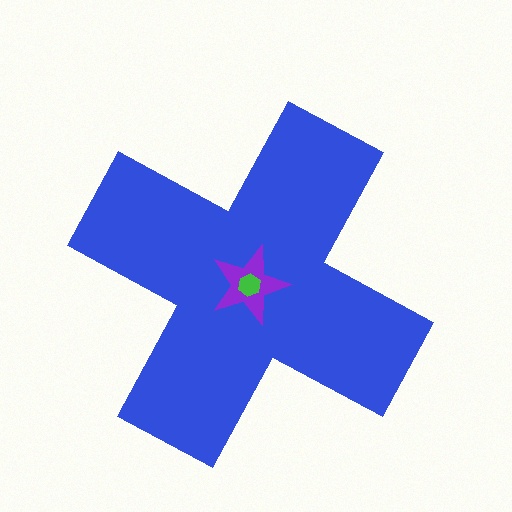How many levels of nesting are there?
3.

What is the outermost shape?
The blue cross.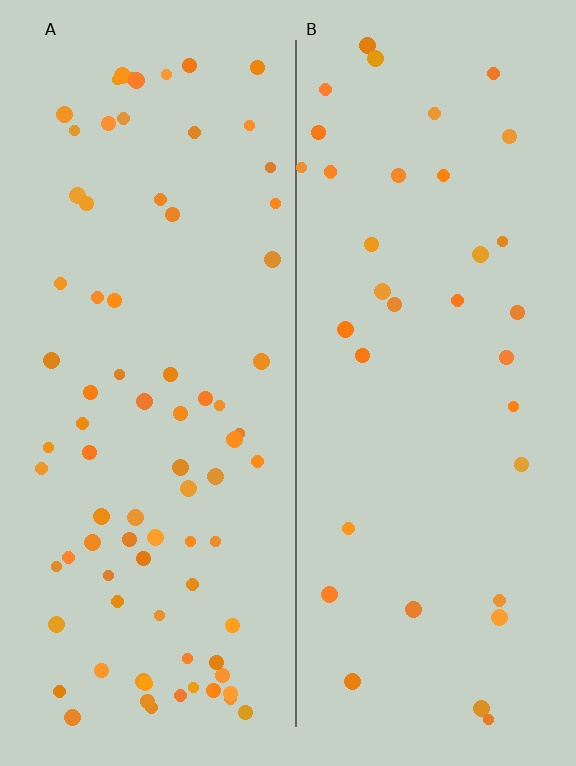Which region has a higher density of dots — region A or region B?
A (the left).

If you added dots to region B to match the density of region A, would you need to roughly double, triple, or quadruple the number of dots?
Approximately double.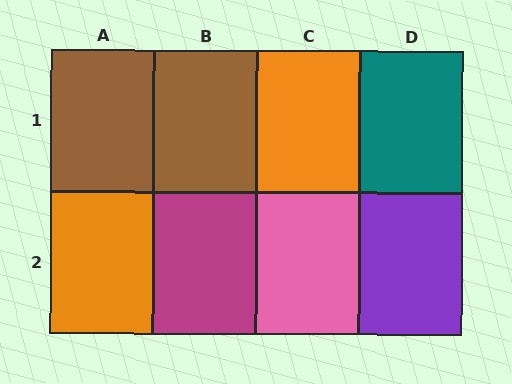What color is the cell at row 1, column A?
Brown.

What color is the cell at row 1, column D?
Teal.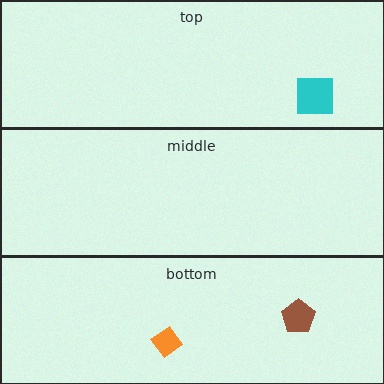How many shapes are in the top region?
1.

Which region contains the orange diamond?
The bottom region.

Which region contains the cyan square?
The top region.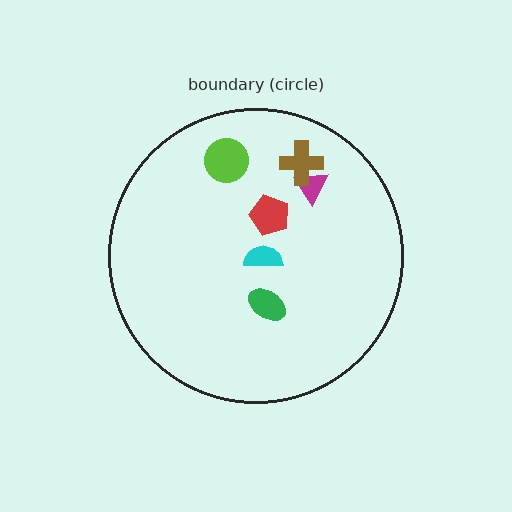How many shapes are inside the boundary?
6 inside, 0 outside.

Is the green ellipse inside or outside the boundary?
Inside.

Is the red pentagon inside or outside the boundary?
Inside.